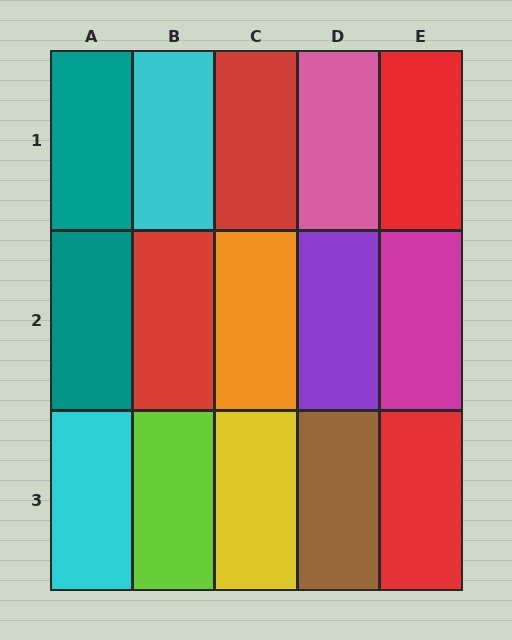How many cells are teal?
2 cells are teal.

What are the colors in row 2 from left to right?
Teal, red, orange, purple, magenta.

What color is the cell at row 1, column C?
Red.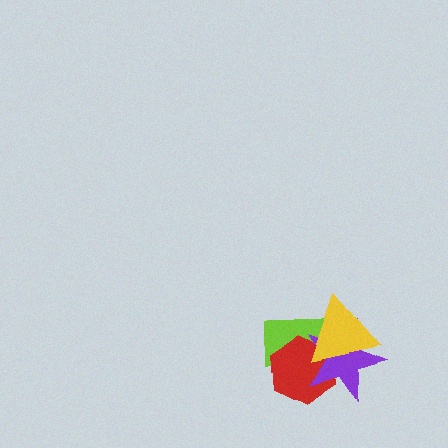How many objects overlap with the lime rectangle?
3 objects overlap with the lime rectangle.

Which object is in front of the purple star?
The yellow triangle is in front of the purple star.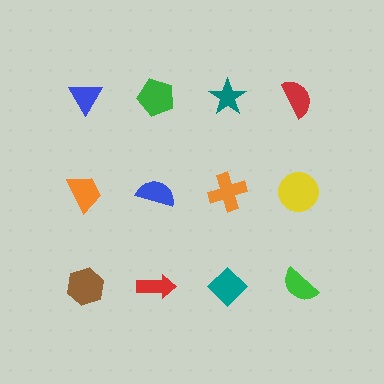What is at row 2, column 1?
An orange trapezoid.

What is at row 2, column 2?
A blue semicircle.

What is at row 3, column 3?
A teal diamond.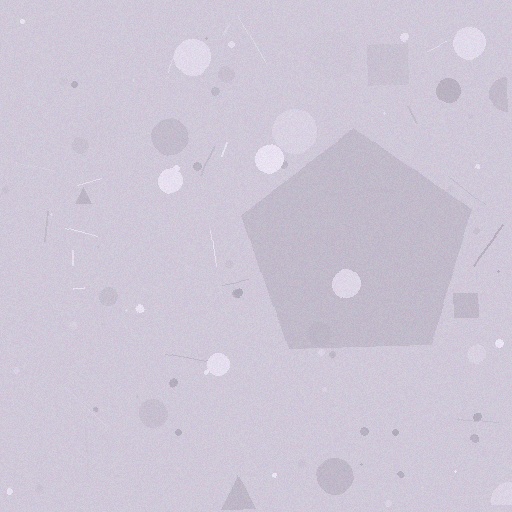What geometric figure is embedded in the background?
A pentagon is embedded in the background.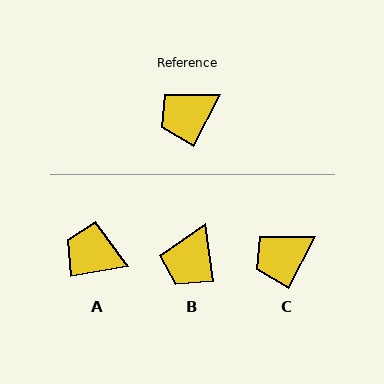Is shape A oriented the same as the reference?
No, it is off by about 54 degrees.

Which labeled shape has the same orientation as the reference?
C.